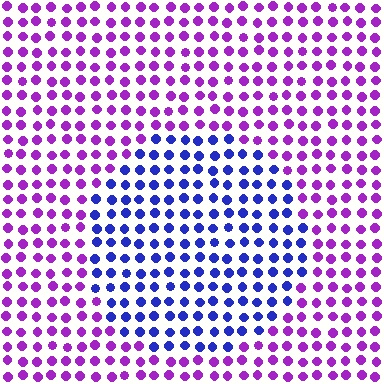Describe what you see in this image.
The image is filled with small purple elements in a uniform arrangement. A circle-shaped region is visible where the elements are tinted to a slightly different hue, forming a subtle color boundary.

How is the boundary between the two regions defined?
The boundary is defined purely by a slight shift in hue (about 51 degrees). Spacing, size, and orientation are identical on both sides.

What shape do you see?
I see a circle.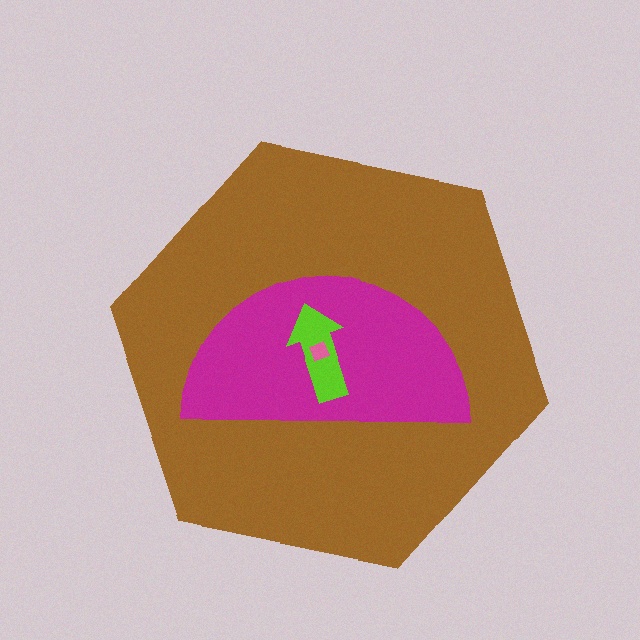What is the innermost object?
The pink square.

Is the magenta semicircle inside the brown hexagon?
Yes.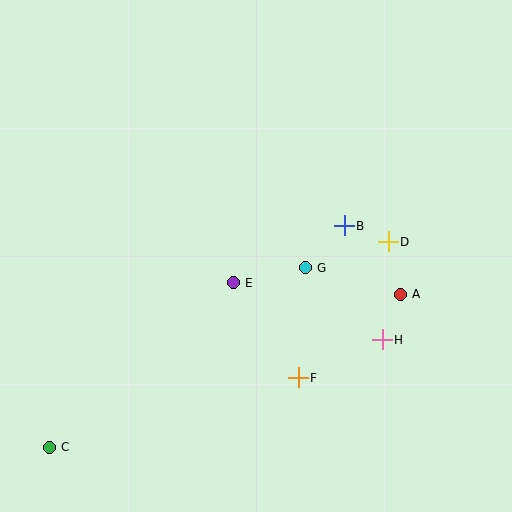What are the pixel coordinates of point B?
Point B is at (344, 226).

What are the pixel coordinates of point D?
Point D is at (388, 242).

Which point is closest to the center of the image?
Point E at (233, 283) is closest to the center.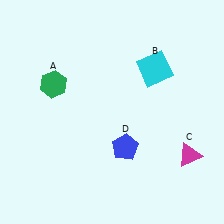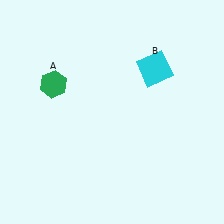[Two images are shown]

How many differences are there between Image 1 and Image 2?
There are 2 differences between the two images.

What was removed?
The blue pentagon (D), the magenta triangle (C) were removed in Image 2.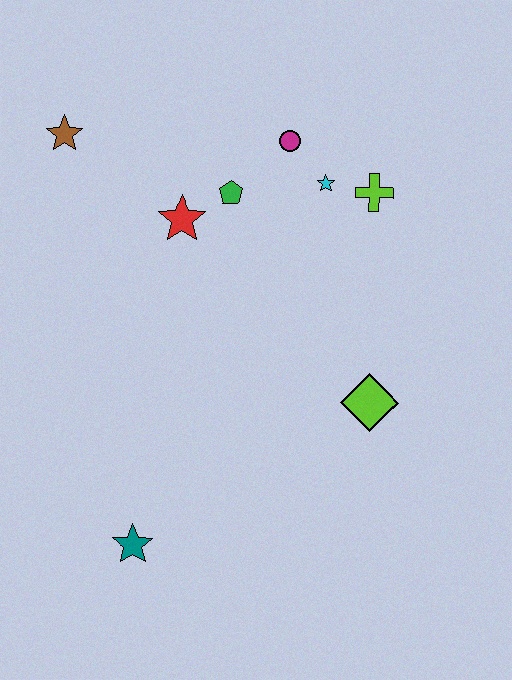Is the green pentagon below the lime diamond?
No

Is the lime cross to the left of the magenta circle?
No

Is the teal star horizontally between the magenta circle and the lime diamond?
No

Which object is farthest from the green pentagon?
The teal star is farthest from the green pentagon.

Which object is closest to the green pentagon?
The red star is closest to the green pentagon.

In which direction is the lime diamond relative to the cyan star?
The lime diamond is below the cyan star.